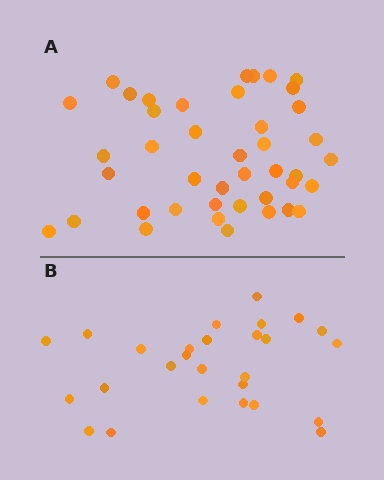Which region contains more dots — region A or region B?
Region A (the top region) has more dots.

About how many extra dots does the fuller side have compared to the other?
Region A has approximately 15 more dots than region B.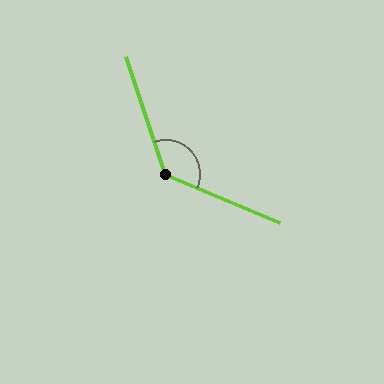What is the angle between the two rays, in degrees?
Approximately 132 degrees.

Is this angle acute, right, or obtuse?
It is obtuse.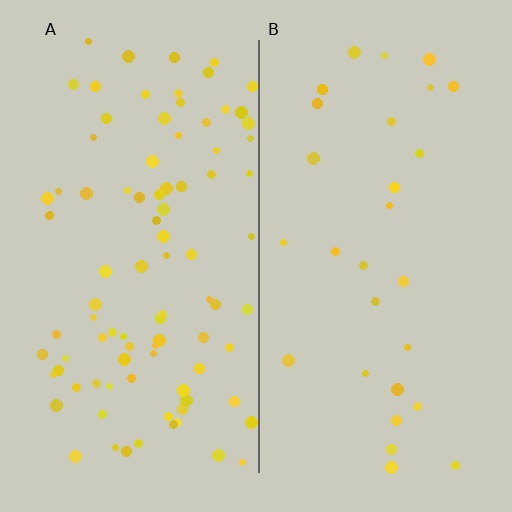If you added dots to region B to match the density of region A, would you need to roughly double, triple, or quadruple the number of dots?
Approximately triple.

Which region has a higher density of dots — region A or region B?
A (the left).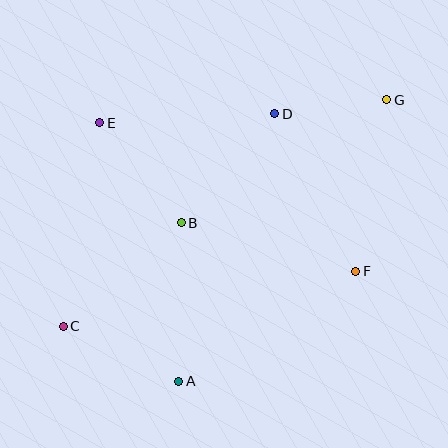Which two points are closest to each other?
Points D and G are closest to each other.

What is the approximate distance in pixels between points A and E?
The distance between A and E is approximately 271 pixels.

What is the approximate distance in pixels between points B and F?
The distance between B and F is approximately 182 pixels.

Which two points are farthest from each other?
Points C and G are farthest from each other.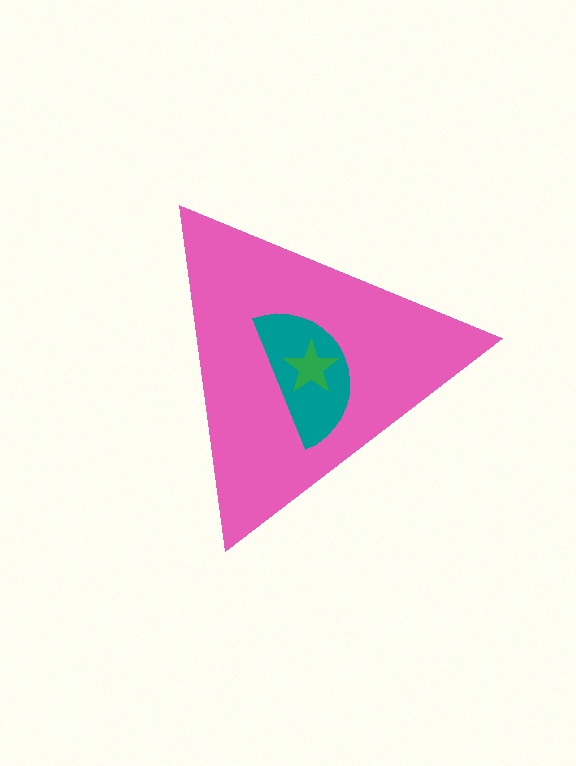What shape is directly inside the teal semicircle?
The green star.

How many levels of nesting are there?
3.